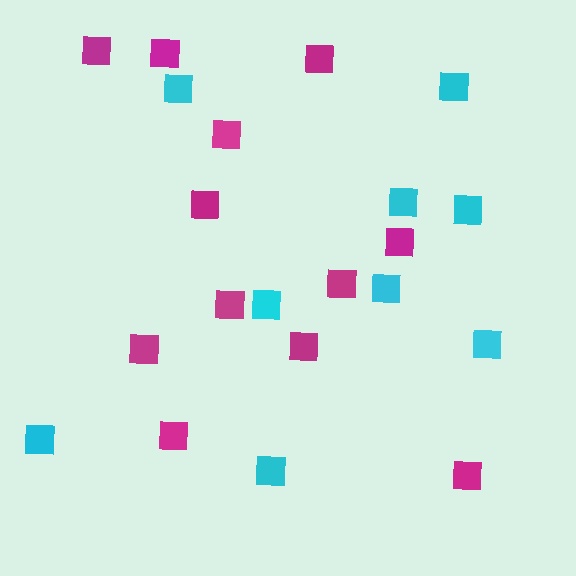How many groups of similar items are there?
There are 2 groups: one group of cyan squares (9) and one group of magenta squares (12).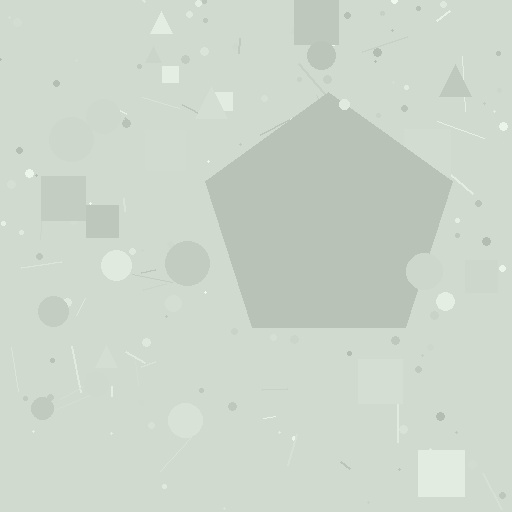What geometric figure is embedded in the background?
A pentagon is embedded in the background.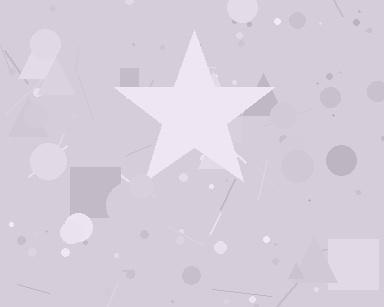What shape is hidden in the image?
A star is hidden in the image.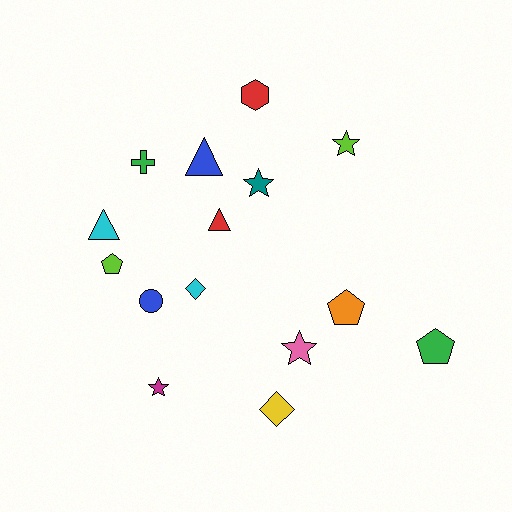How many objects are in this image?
There are 15 objects.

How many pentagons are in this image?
There are 3 pentagons.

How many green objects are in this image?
There are 2 green objects.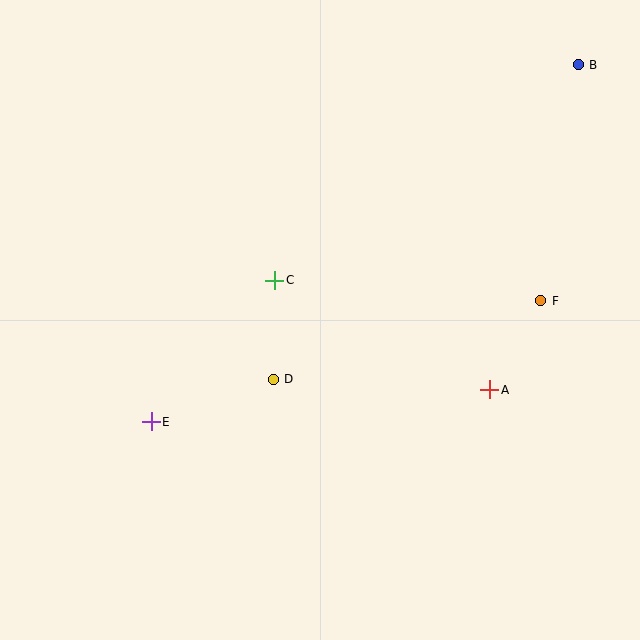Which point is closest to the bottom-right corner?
Point A is closest to the bottom-right corner.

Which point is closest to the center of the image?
Point C at (275, 280) is closest to the center.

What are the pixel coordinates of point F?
Point F is at (541, 301).